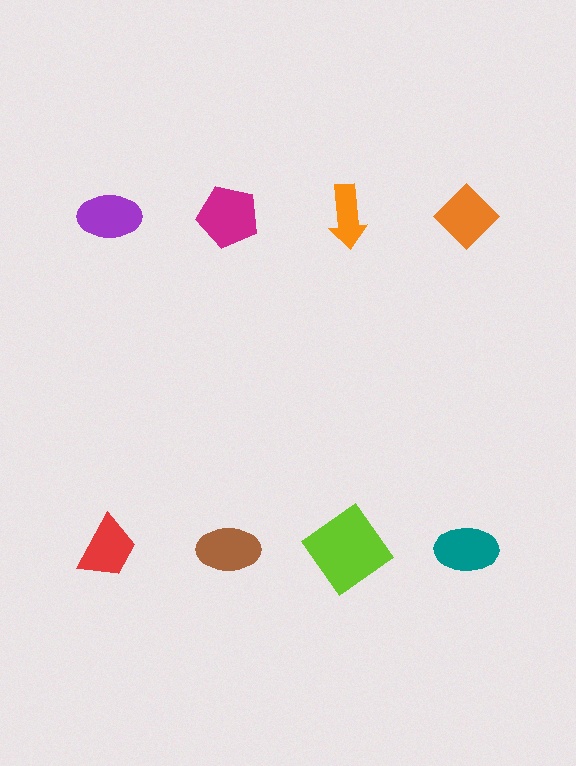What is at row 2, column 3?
A lime diamond.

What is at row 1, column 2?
A magenta pentagon.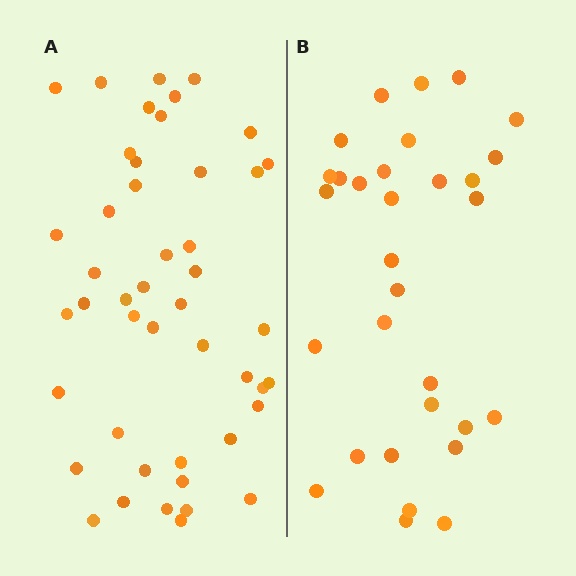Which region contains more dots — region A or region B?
Region A (the left region) has more dots.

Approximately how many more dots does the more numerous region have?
Region A has approximately 15 more dots than region B.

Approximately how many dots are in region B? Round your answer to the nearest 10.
About 30 dots. (The exact count is 31, which rounds to 30.)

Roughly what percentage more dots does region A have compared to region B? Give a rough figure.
About 50% more.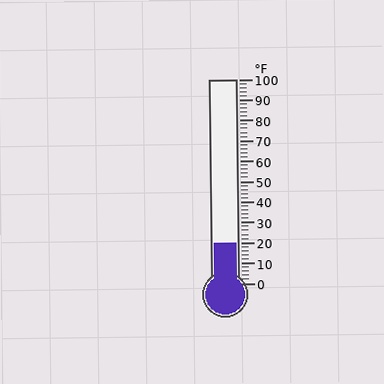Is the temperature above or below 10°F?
The temperature is above 10°F.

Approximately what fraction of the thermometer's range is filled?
The thermometer is filled to approximately 20% of its range.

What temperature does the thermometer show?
The thermometer shows approximately 20°F.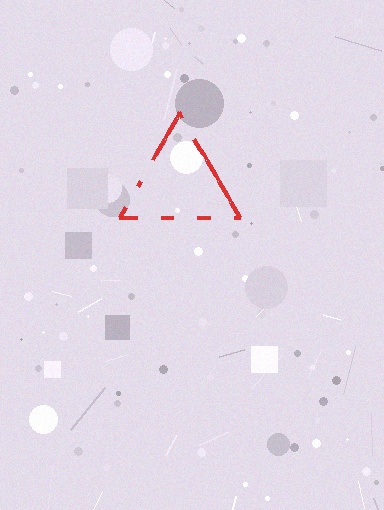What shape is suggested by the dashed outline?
The dashed outline suggests a triangle.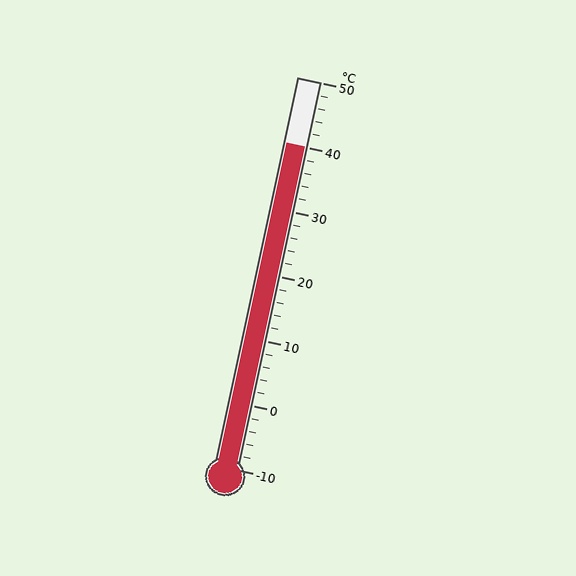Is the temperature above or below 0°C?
The temperature is above 0°C.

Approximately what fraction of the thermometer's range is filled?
The thermometer is filled to approximately 85% of its range.